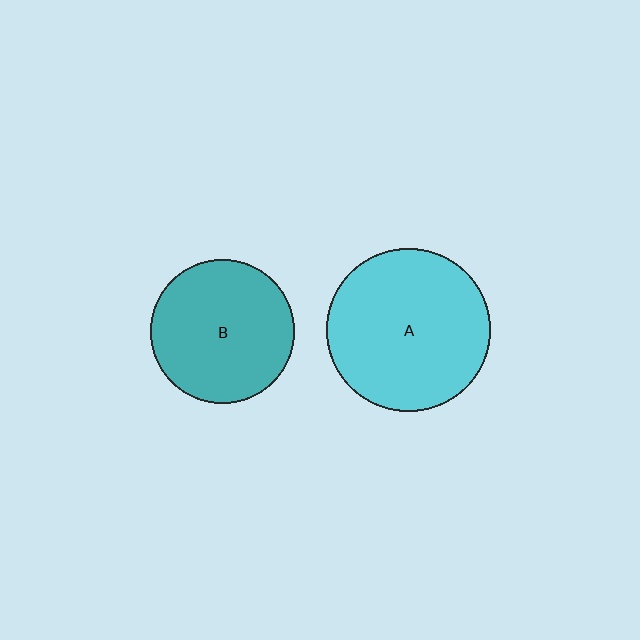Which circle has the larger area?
Circle A (cyan).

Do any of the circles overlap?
No, none of the circles overlap.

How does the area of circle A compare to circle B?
Approximately 1.3 times.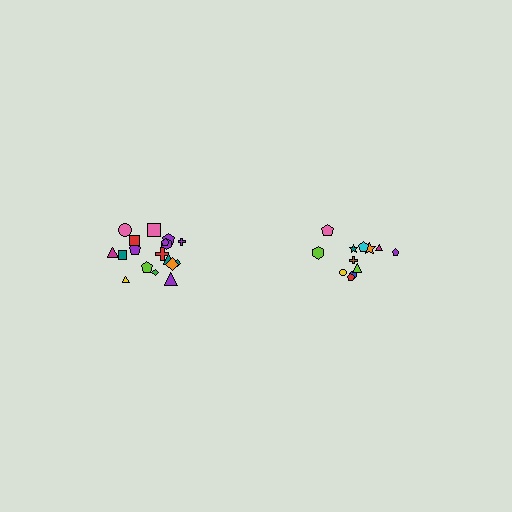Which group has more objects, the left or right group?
The left group.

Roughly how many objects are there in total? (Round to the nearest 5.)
Roughly 30 objects in total.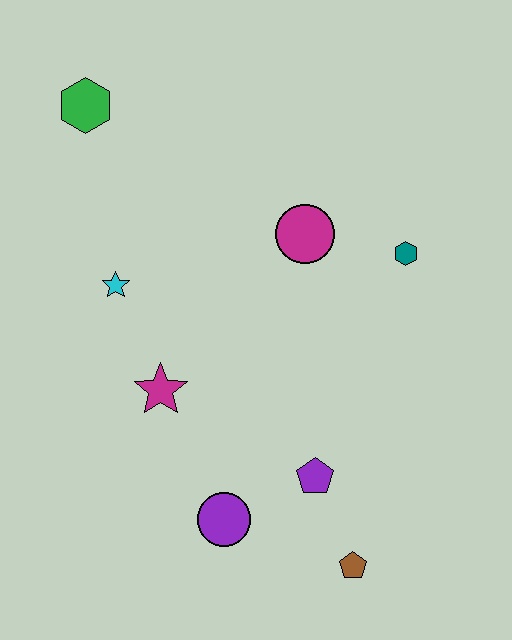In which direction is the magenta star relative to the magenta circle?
The magenta star is below the magenta circle.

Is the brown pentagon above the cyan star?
No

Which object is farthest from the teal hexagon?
The green hexagon is farthest from the teal hexagon.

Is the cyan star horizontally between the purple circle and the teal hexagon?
No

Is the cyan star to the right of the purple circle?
No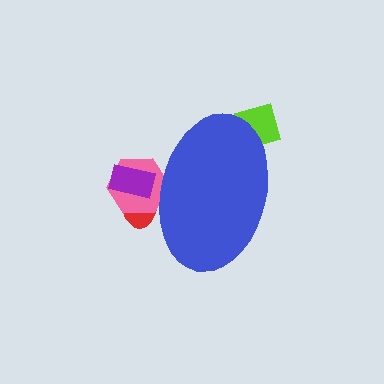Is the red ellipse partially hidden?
Yes, the red ellipse is partially hidden behind the blue ellipse.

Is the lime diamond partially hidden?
Yes, the lime diamond is partially hidden behind the blue ellipse.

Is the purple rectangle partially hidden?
Yes, the purple rectangle is partially hidden behind the blue ellipse.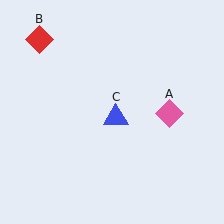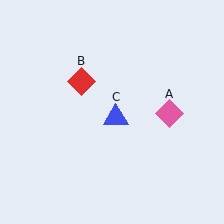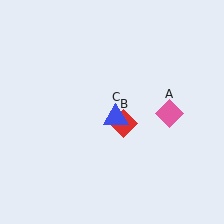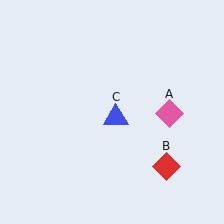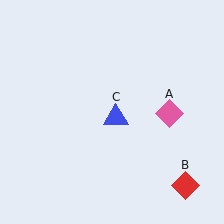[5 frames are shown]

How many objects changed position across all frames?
1 object changed position: red diamond (object B).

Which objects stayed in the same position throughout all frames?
Pink diamond (object A) and blue triangle (object C) remained stationary.